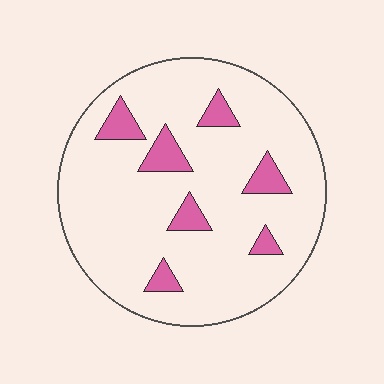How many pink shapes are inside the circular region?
7.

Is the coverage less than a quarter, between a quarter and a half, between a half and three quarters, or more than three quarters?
Less than a quarter.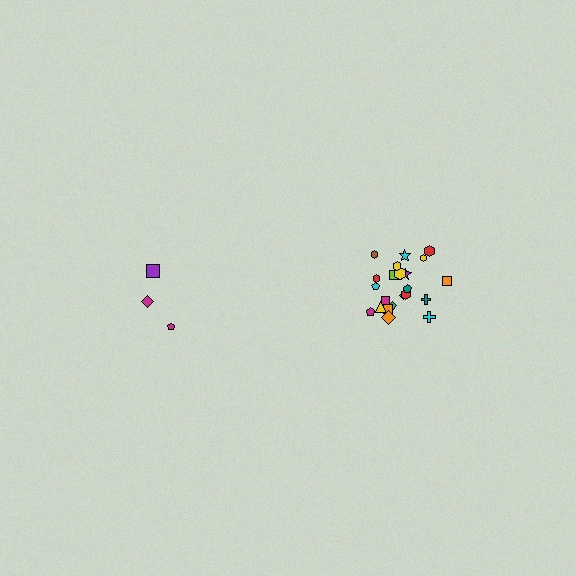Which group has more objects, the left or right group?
The right group.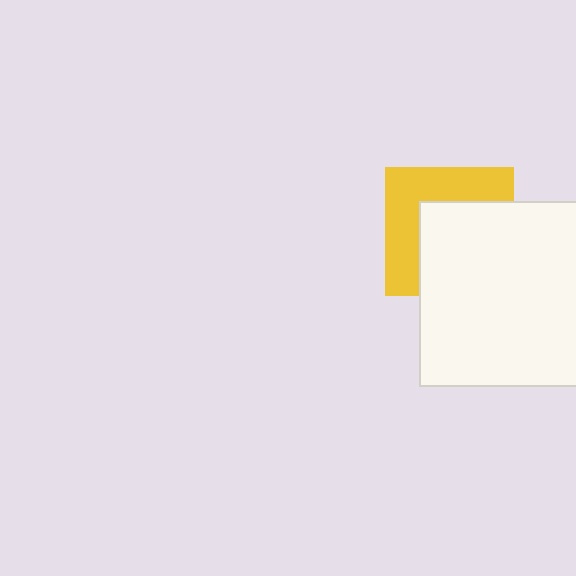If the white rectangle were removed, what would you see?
You would see the complete yellow square.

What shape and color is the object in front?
The object in front is a white rectangle.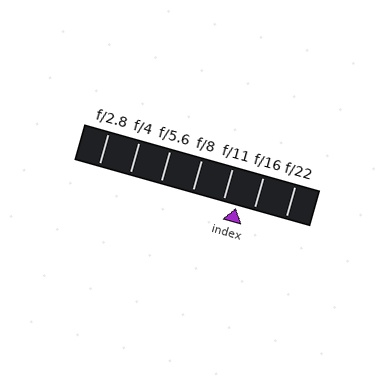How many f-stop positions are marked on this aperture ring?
There are 7 f-stop positions marked.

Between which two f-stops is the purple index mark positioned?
The index mark is between f/11 and f/16.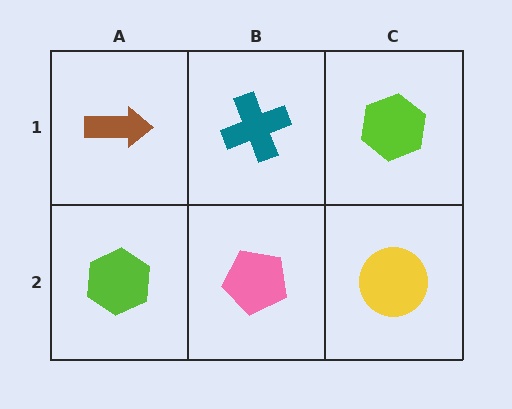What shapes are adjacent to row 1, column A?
A lime hexagon (row 2, column A), a teal cross (row 1, column B).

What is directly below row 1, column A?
A lime hexagon.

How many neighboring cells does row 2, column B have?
3.